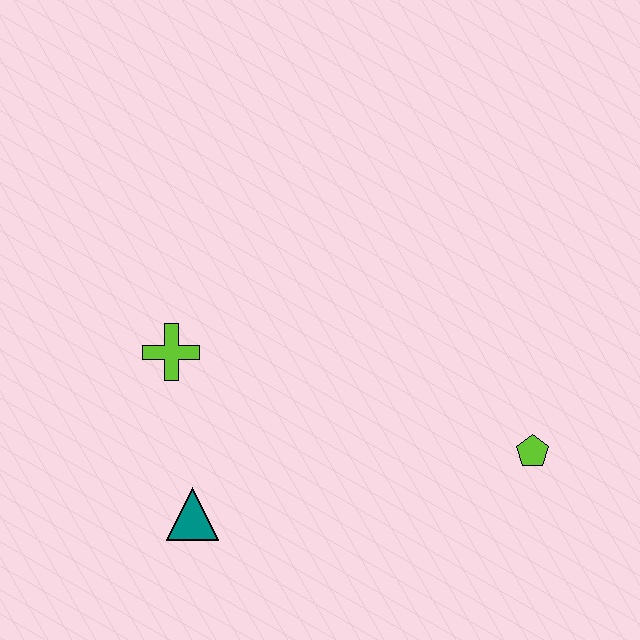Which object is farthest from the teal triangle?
The lime pentagon is farthest from the teal triangle.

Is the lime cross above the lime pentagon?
Yes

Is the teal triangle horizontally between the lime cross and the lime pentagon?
Yes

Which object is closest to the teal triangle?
The lime cross is closest to the teal triangle.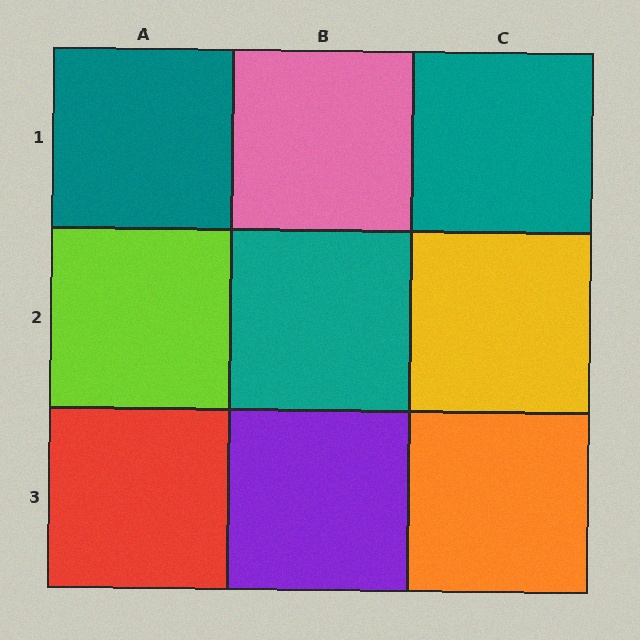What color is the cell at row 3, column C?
Orange.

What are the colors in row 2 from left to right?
Lime, teal, yellow.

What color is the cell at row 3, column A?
Red.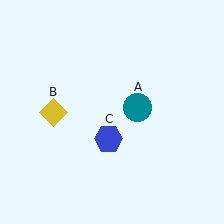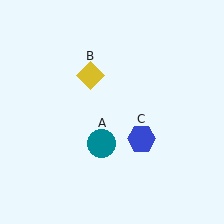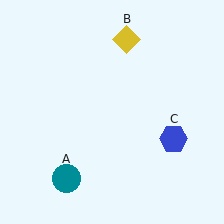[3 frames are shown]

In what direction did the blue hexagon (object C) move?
The blue hexagon (object C) moved right.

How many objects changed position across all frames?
3 objects changed position: teal circle (object A), yellow diamond (object B), blue hexagon (object C).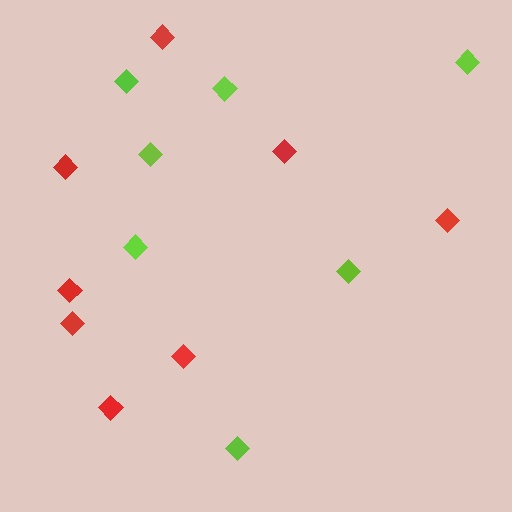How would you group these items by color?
There are 2 groups: one group of lime diamonds (7) and one group of red diamonds (8).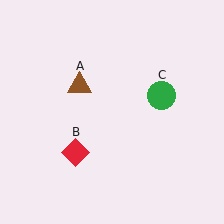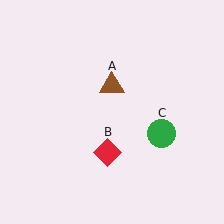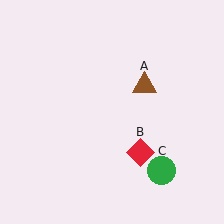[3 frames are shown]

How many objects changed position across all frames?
3 objects changed position: brown triangle (object A), red diamond (object B), green circle (object C).